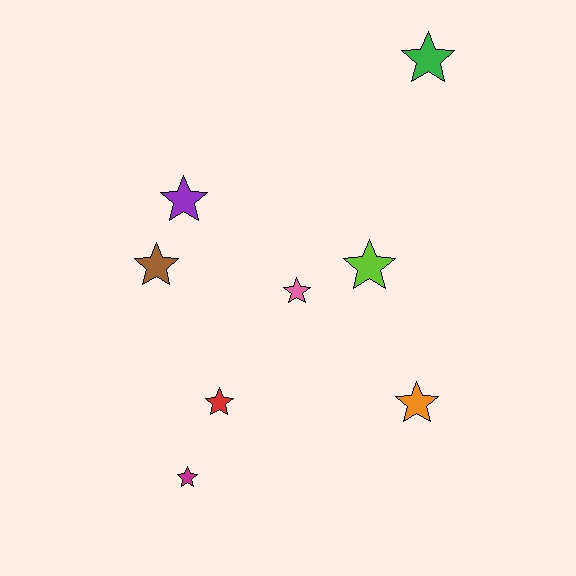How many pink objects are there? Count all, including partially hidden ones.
There is 1 pink object.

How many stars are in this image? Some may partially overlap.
There are 8 stars.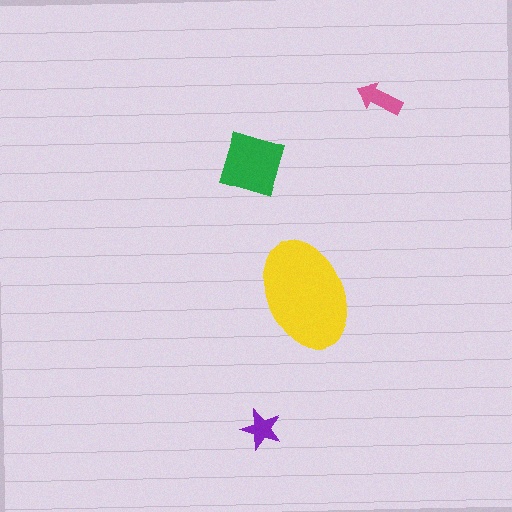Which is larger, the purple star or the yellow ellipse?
The yellow ellipse.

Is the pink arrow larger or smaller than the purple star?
Larger.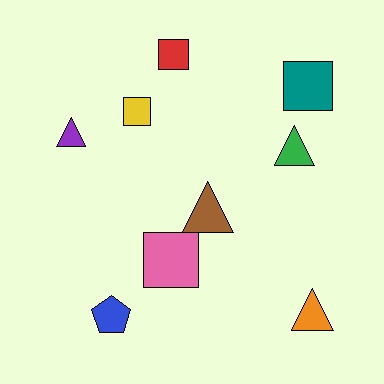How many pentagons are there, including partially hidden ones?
There is 1 pentagon.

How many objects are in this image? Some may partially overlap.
There are 9 objects.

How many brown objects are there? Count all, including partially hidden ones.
There is 1 brown object.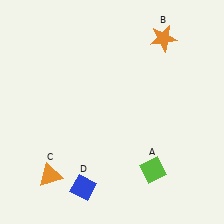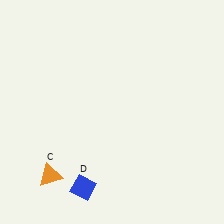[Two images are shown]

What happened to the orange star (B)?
The orange star (B) was removed in Image 2. It was in the top-right area of Image 1.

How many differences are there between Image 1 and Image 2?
There are 2 differences between the two images.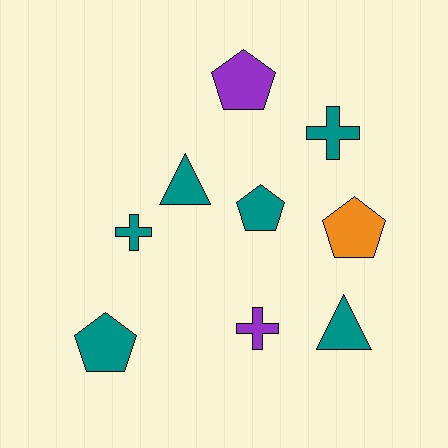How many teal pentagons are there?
There are 2 teal pentagons.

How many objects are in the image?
There are 9 objects.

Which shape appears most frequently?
Pentagon, with 4 objects.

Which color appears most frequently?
Teal, with 6 objects.